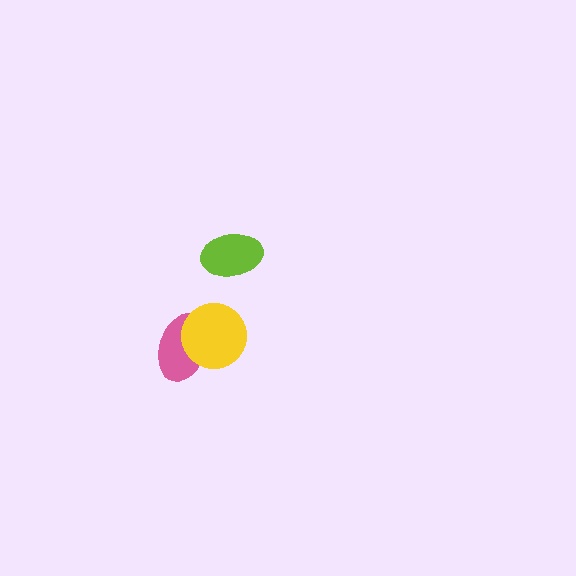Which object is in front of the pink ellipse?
The yellow circle is in front of the pink ellipse.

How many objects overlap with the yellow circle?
1 object overlaps with the yellow circle.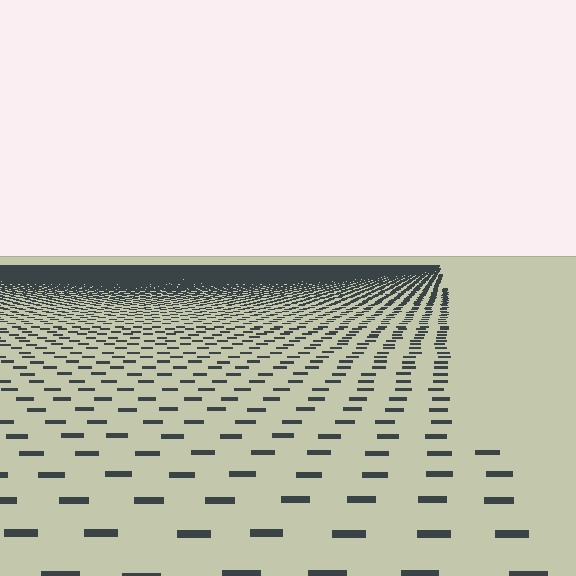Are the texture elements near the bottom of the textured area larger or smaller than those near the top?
Larger. Near the bottom, elements are closer to the viewer and appear at a bigger on-screen size.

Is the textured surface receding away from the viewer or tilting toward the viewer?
The surface is receding away from the viewer. Texture elements get smaller and denser toward the top.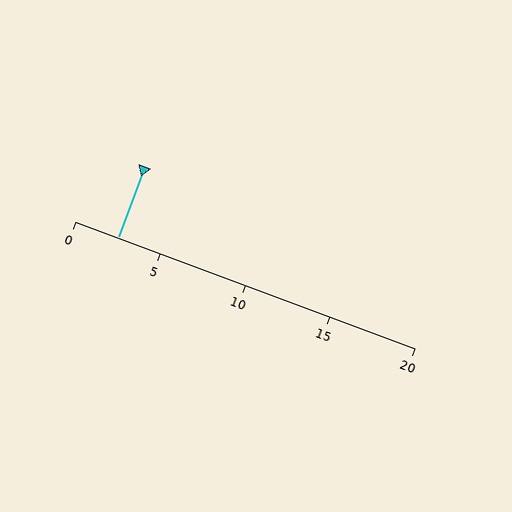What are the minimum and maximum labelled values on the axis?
The axis runs from 0 to 20.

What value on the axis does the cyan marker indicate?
The marker indicates approximately 2.5.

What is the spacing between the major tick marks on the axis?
The major ticks are spaced 5 apart.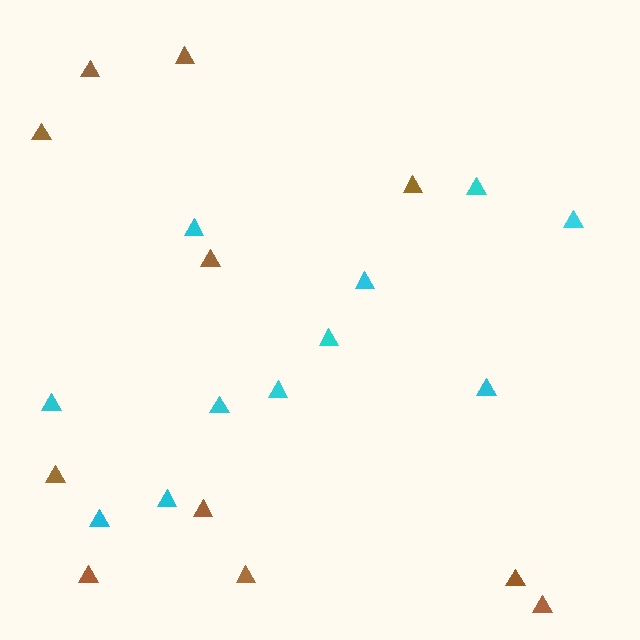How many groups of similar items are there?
There are 2 groups: one group of cyan triangles (11) and one group of brown triangles (11).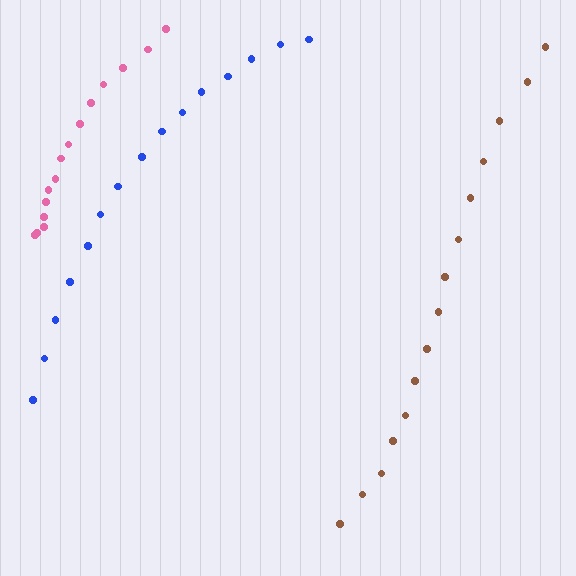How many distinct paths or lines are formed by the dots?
There are 3 distinct paths.